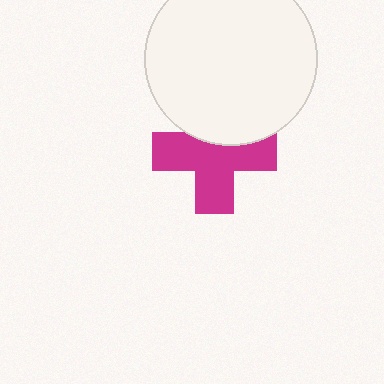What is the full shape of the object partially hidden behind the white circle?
The partially hidden object is a magenta cross.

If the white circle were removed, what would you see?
You would see the complete magenta cross.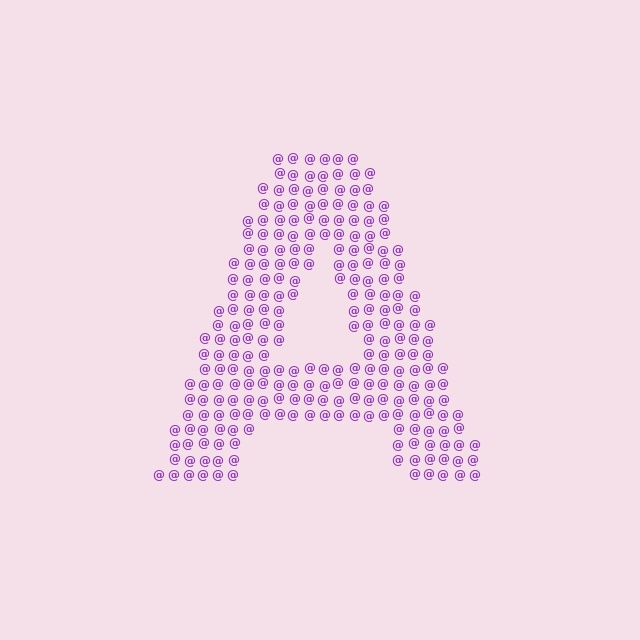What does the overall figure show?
The overall figure shows the letter A.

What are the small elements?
The small elements are at signs.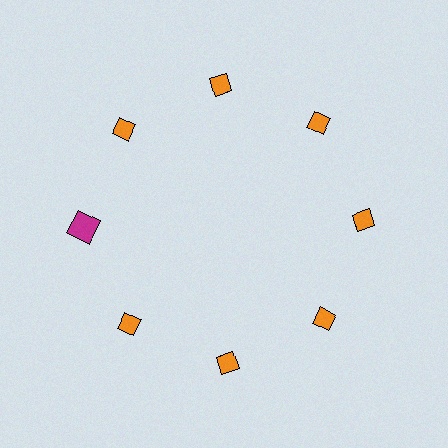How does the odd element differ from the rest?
It differs in both color (magenta instead of orange) and shape (square instead of diamond).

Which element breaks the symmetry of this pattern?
The magenta square at roughly the 9 o'clock position breaks the symmetry. All other shapes are orange diamonds.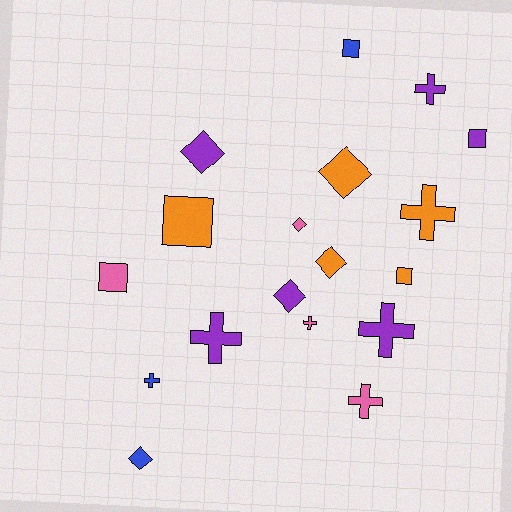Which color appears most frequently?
Purple, with 6 objects.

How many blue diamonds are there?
There is 1 blue diamond.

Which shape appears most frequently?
Cross, with 7 objects.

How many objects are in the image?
There are 18 objects.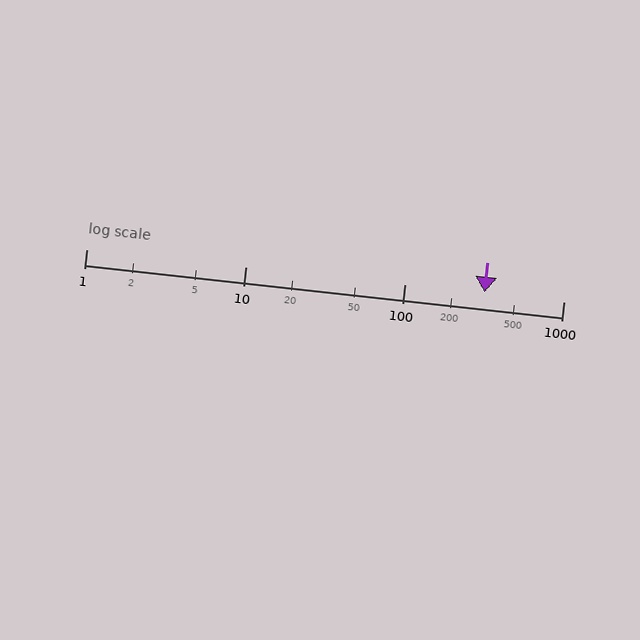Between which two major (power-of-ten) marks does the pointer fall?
The pointer is between 100 and 1000.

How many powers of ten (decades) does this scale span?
The scale spans 3 decades, from 1 to 1000.